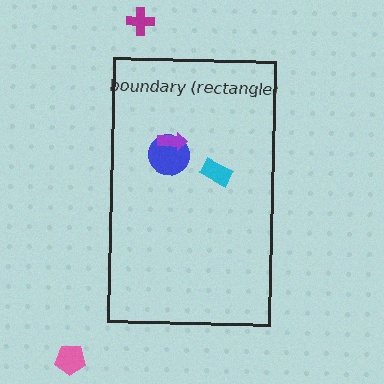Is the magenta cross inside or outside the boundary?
Outside.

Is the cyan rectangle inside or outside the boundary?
Inside.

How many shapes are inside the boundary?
3 inside, 2 outside.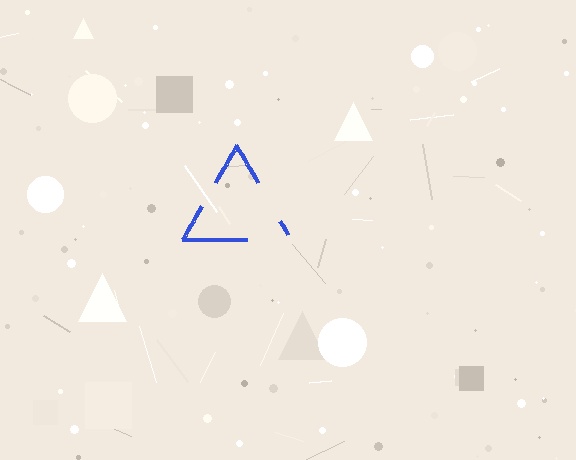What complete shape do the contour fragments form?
The contour fragments form a triangle.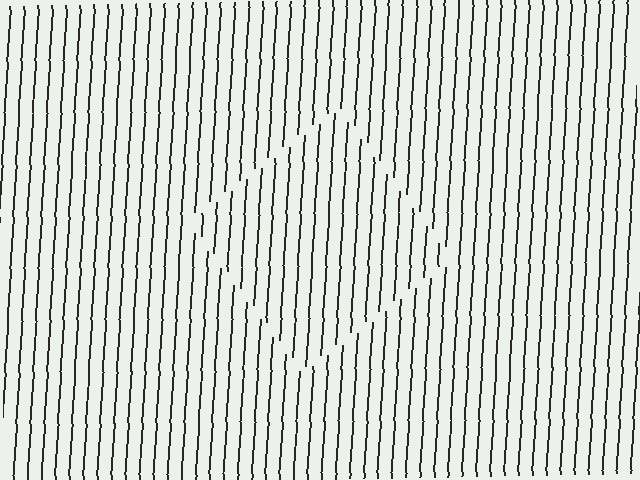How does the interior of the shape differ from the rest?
The interior of the shape contains the same grating, shifted by half a period — the contour is defined by the phase discontinuity where line-ends from the inner and outer gratings abut.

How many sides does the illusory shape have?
4 sides — the line-ends trace a square.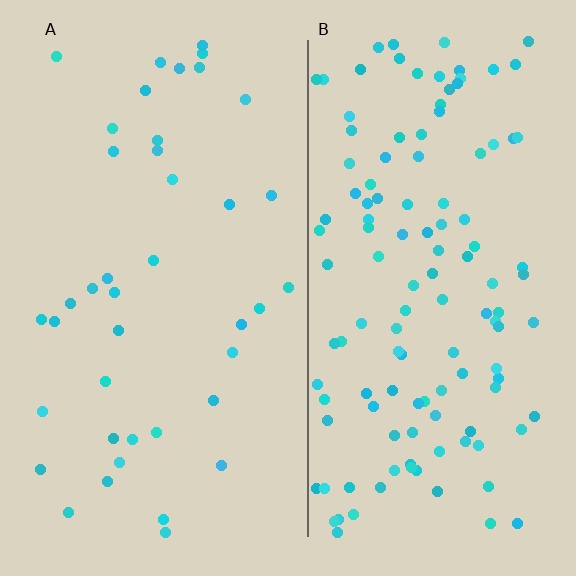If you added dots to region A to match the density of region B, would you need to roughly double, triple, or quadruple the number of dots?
Approximately triple.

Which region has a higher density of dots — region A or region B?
B (the right).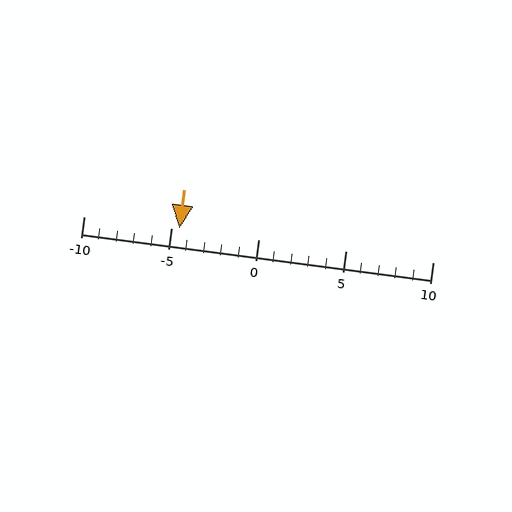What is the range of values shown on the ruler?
The ruler shows values from -10 to 10.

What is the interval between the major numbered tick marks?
The major tick marks are spaced 5 units apart.